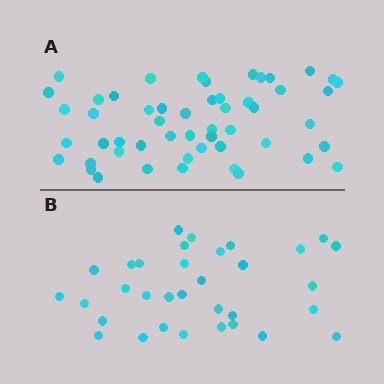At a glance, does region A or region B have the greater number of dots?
Region A (the top region) has more dots.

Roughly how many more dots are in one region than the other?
Region A has approximately 20 more dots than region B.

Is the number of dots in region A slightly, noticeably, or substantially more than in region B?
Region A has substantially more. The ratio is roughly 1.6 to 1.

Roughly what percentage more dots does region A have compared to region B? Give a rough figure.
About 60% more.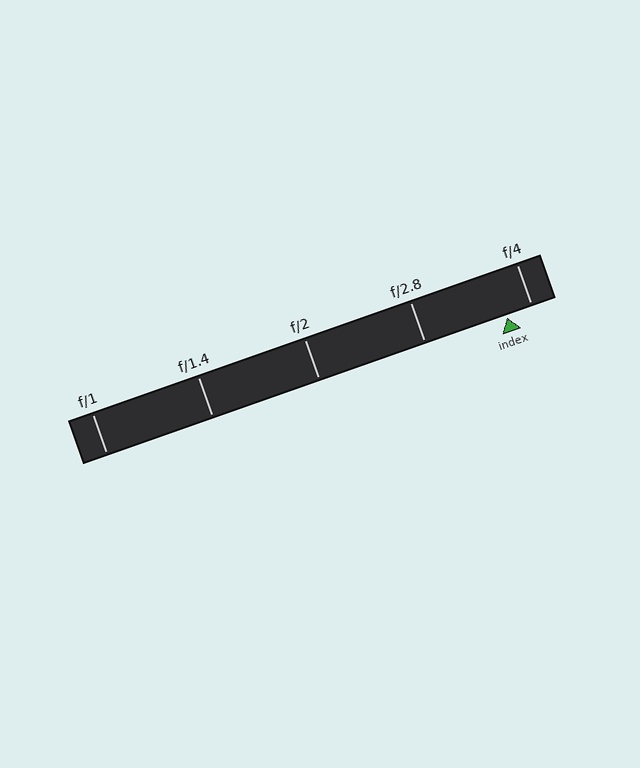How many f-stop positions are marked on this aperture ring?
There are 5 f-stop positions marked.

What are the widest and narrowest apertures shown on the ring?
The widest aperture shown is f/1 and the narrowest is f/4.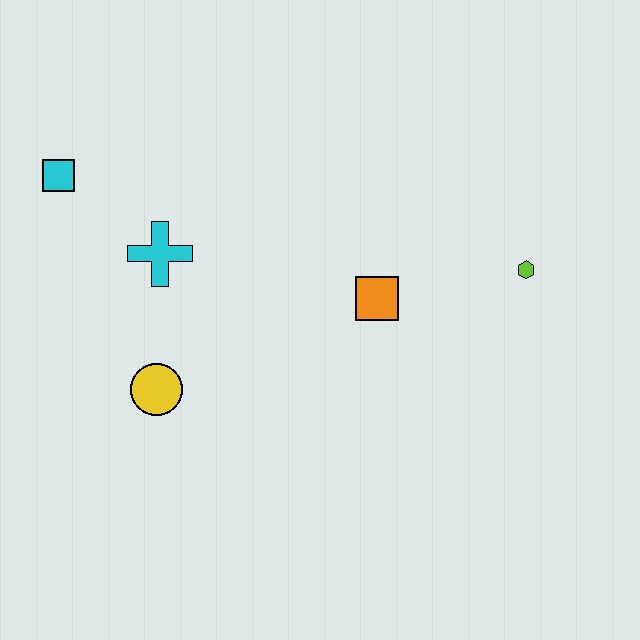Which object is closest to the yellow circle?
The cyan cross is closest to the yellow circle.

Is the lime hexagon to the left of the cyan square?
No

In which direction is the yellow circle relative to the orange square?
The yellow circle is to the left of the orange square.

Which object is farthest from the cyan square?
The lime hexagon is farthest from the cyan square.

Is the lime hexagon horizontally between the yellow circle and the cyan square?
No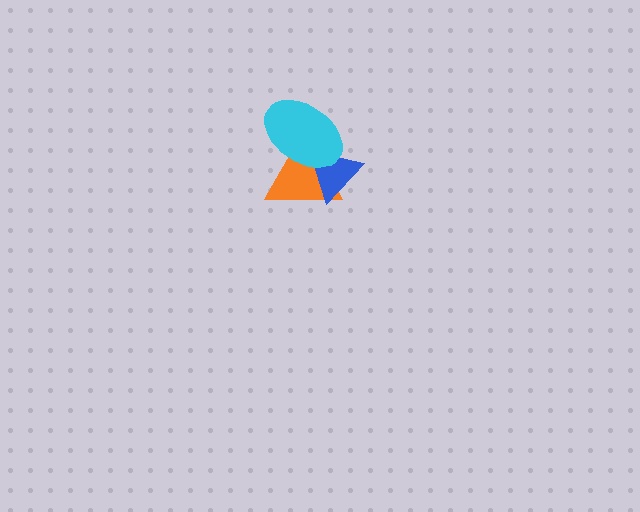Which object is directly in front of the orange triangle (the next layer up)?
The blue triangle is directly in front of the orange triangle.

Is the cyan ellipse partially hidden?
No, no other shape covers it.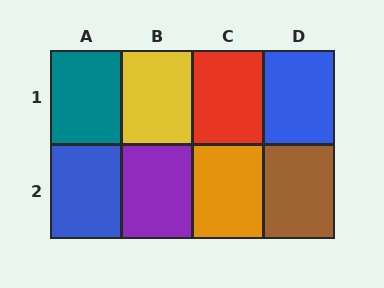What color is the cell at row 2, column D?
Brown.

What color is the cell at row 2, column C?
Orange.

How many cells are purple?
1 cell is purple.